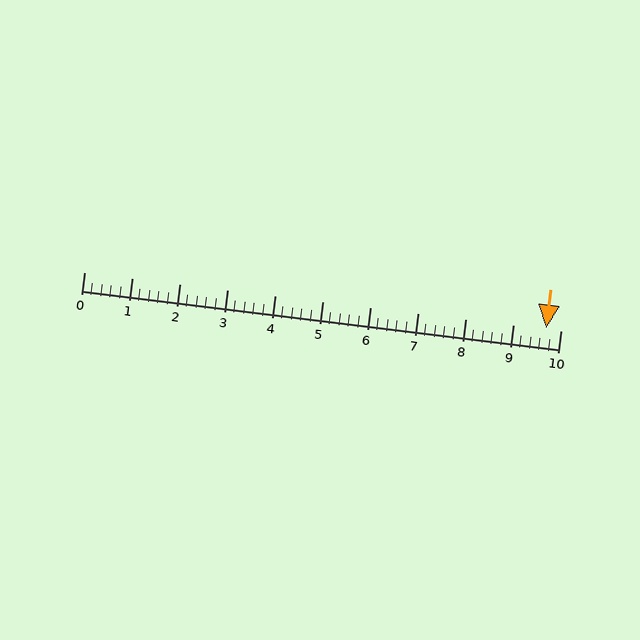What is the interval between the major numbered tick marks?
The major tick marks are spaced 1 units apart.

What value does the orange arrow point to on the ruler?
The orange arrow points to approximately 9.7.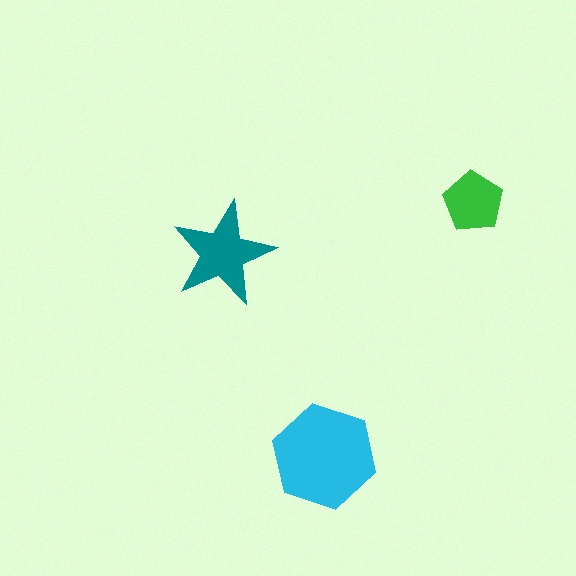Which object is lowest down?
The cyan hexagon is bottommost.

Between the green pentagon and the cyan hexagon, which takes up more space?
The cyan hexagon.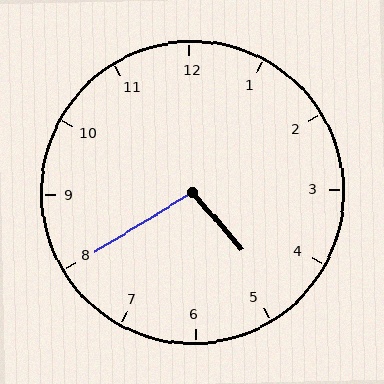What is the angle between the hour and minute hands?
Approximately 100 degrees.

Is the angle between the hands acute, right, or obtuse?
It is obtuse.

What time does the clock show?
4:40.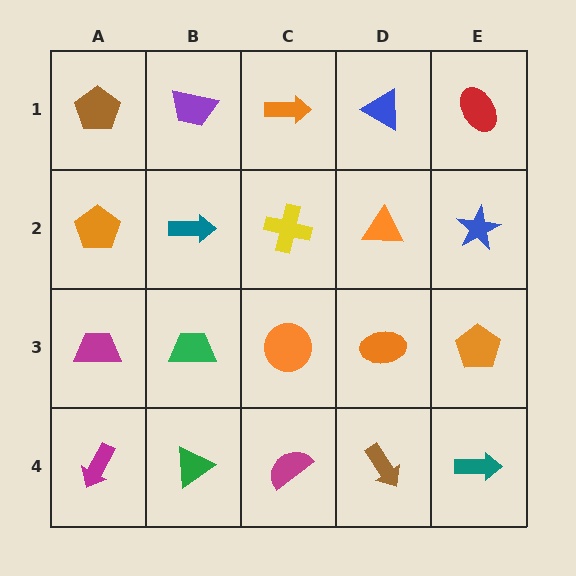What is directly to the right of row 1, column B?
An orange arrow.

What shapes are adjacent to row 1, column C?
A yellow cross (row 2, column C), a purple trapezoid (row 1, column B), a blue triangle (row 1, column D).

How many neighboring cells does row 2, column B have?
4.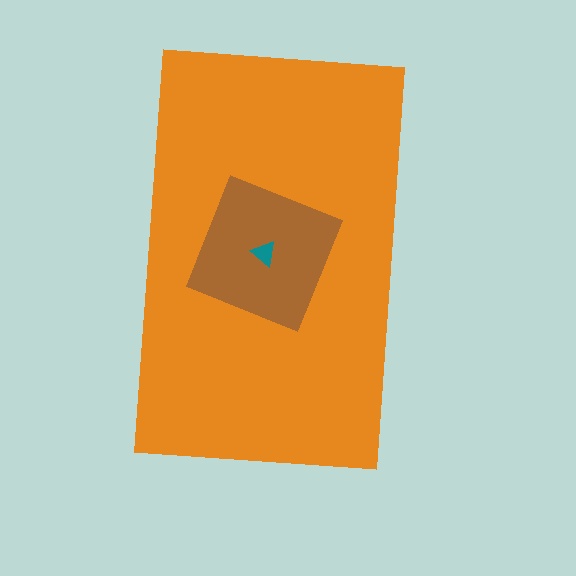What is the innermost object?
The teal triangle.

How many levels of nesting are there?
3.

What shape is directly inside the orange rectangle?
The brown square.